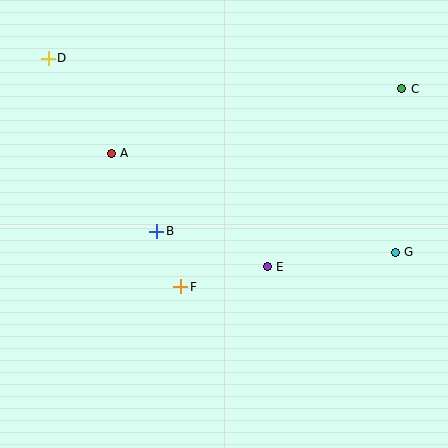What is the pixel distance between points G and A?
The distance between G and A is 301 pixels.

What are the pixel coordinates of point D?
Point D is at (48, 58).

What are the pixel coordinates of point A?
Point A is at (111, 153).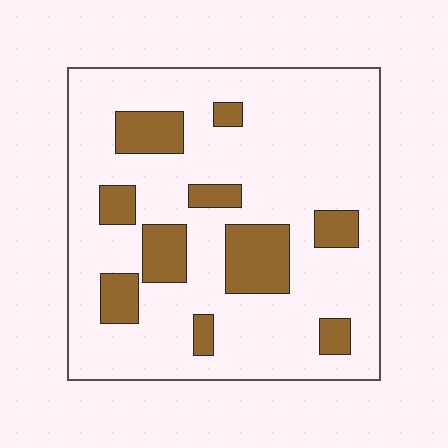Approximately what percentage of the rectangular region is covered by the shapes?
Approximately 20%.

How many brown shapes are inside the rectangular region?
10.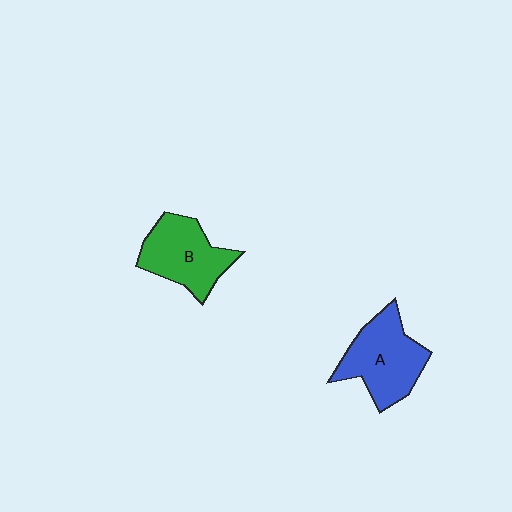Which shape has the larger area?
Shape A (blue).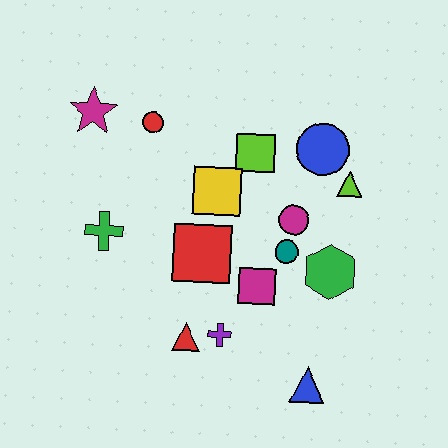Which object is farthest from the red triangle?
The magenta star is farthest from the red triangle.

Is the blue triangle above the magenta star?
No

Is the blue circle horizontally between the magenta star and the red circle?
No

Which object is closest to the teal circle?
The magenta circle is closest to the teal circle.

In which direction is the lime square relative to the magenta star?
The lime square is to the right of the magenta star.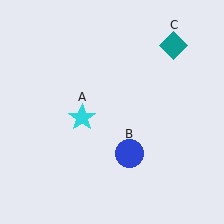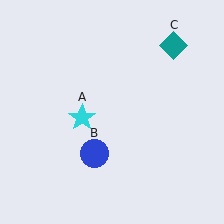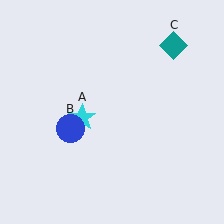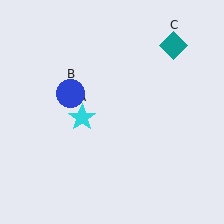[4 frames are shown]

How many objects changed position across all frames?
1 object changed position: blue circle (object B).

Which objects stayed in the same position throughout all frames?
Cyan star (object A) and teal diamond (object C) remained stationary.